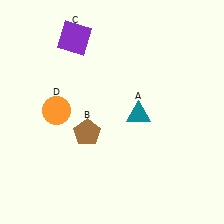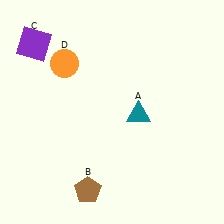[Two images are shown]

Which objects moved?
The objects that moved are: the brown pentagon (B), the purple square (C), the orange circle (D).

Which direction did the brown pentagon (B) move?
The brown pentagon (B) moved down.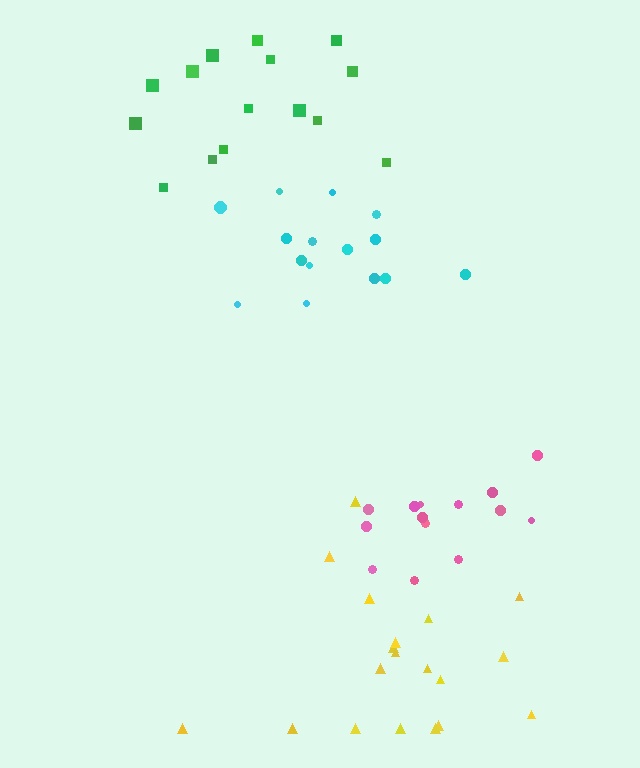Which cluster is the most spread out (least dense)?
Yellow.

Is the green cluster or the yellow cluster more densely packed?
Green.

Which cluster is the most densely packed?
Pink.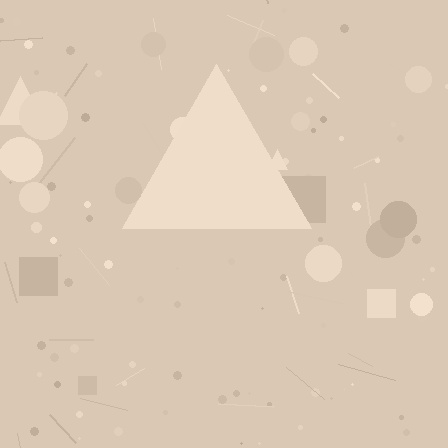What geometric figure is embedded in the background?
A triangle is embedded in the background.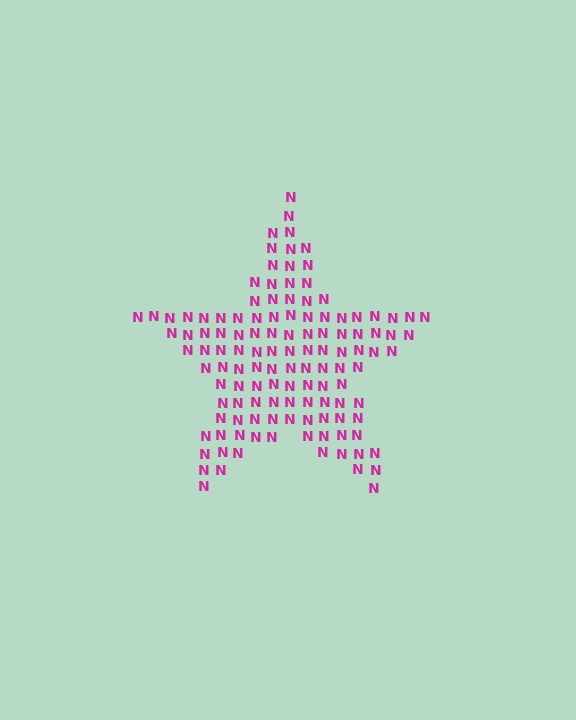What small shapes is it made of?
It is made of small letter N's.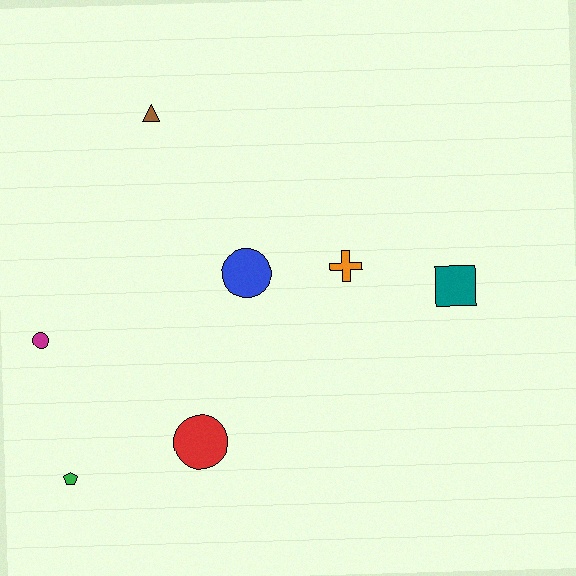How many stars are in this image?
There are no stars.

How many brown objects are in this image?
There is 1 brown object.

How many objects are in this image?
There are 7 objects.